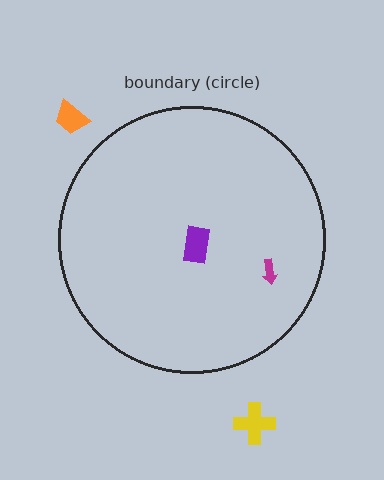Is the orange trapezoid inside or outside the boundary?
Outside.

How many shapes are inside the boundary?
2 inside, 2 outside.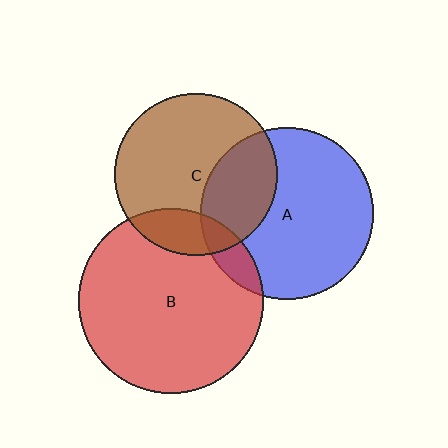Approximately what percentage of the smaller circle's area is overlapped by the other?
Approximately 30%.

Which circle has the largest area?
Circle B (red).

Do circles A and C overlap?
Yes.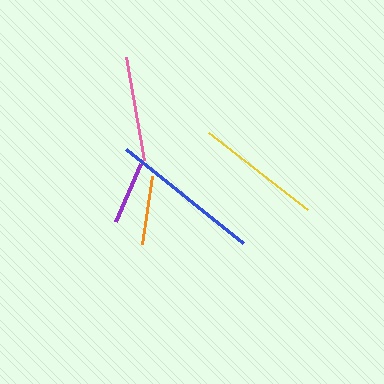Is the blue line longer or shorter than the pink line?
The blue line is longer than the pink line.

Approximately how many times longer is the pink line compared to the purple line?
The pink line is approximately 1.7 times the length of the purple line.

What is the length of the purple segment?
The purple segment is approximately 63 pixels long.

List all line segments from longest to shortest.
From longest to shortest: blue, yellow, pink, orange, purple.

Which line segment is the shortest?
The purple line is the shortest at approximately 63 pixels.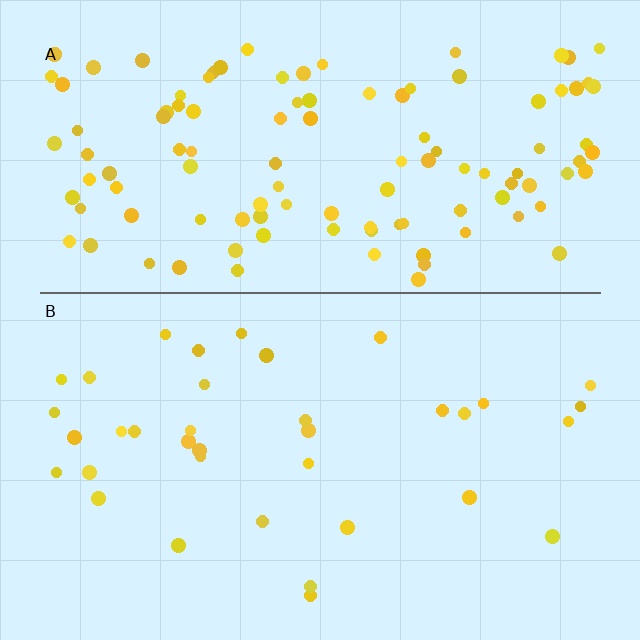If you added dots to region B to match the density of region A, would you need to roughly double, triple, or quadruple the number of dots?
Approximately triple.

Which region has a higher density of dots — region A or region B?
A (the top).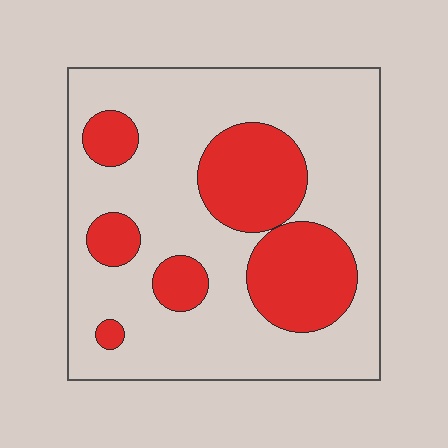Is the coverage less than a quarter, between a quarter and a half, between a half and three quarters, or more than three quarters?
Between a quarter and a half.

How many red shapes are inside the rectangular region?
6.